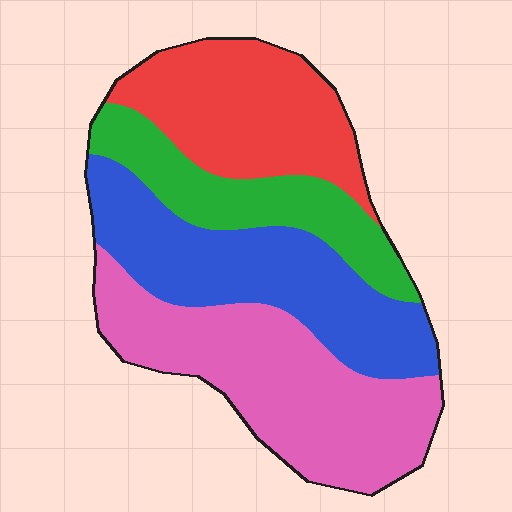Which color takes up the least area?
Green, at roughly 15%.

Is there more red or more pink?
Pink.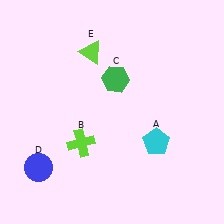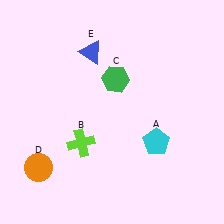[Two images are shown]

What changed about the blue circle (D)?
In Image 1, D is blue. In Image 2, it changed to orange.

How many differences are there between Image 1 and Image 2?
There are 2 differences between the two images.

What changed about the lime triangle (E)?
In Image 1, E is lime. In Image 2, it changed to blue.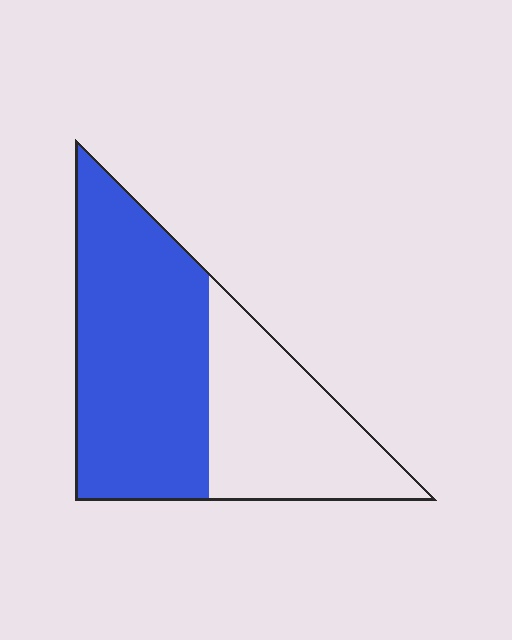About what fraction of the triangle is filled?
About three fifths (3/5).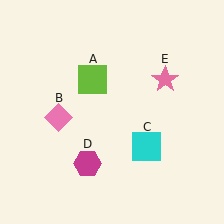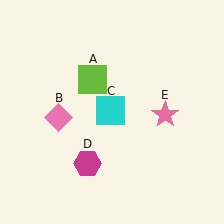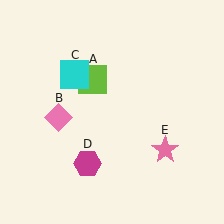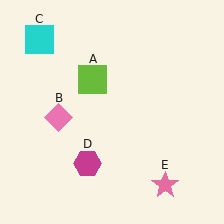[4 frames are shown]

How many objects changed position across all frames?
2 objects changed position: cyan square (object C), pink star (object E).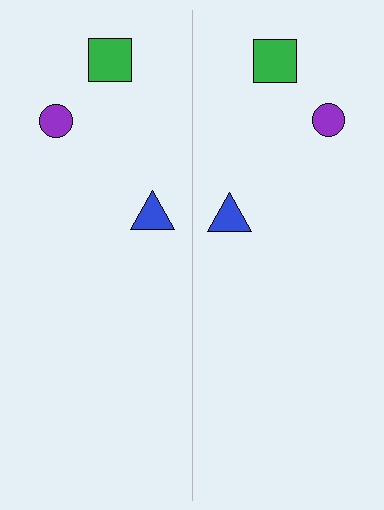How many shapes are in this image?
There are 6 shapes in this image.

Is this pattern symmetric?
Yes, this pattern has bilateral (reflection) symmetry.